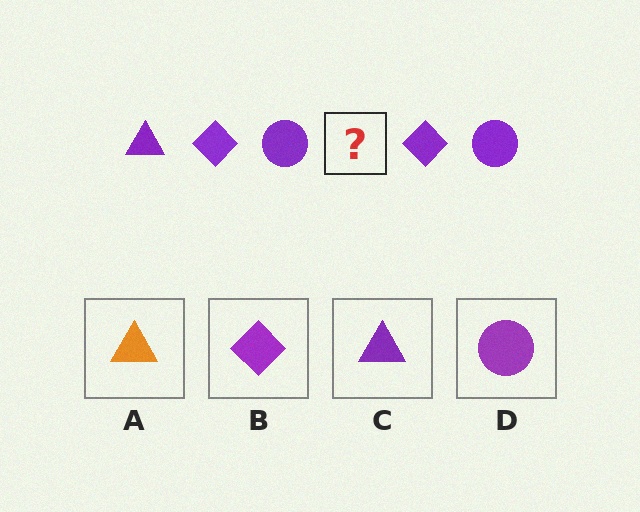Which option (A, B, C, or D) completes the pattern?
C.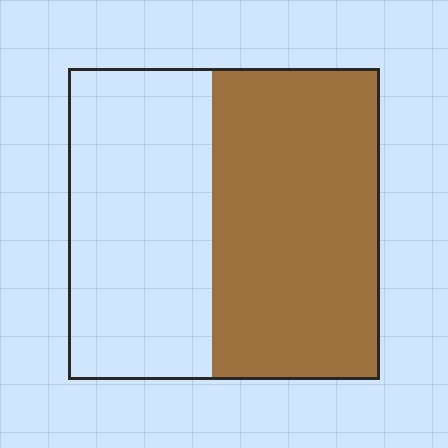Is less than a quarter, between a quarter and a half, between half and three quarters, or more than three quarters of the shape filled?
Between half and three quarters.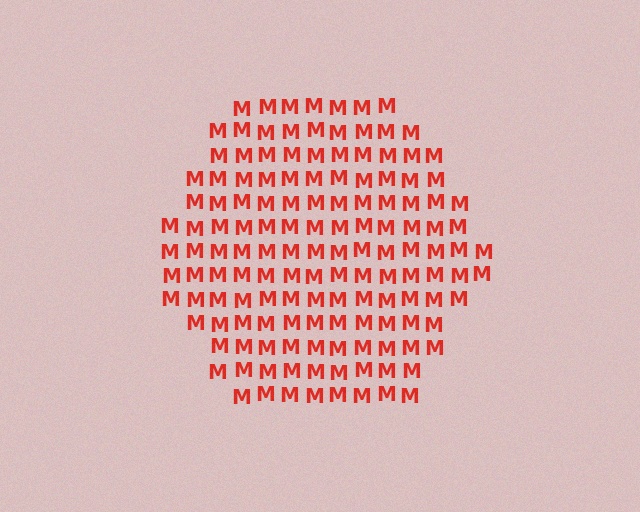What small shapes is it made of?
It is made of small letter M's.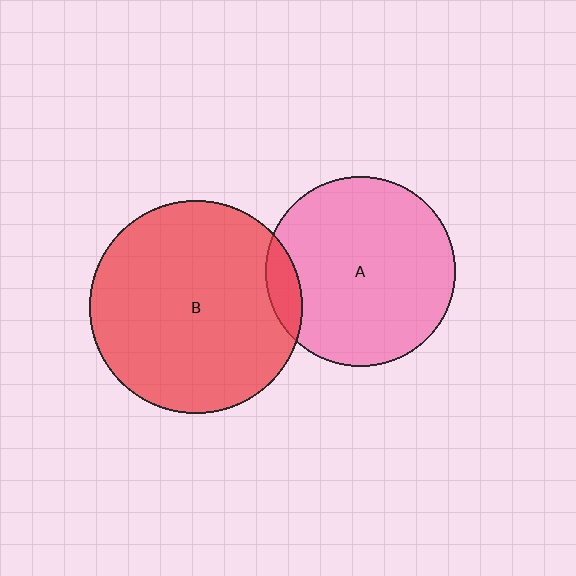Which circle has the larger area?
Circle B (red).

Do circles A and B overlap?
Yes.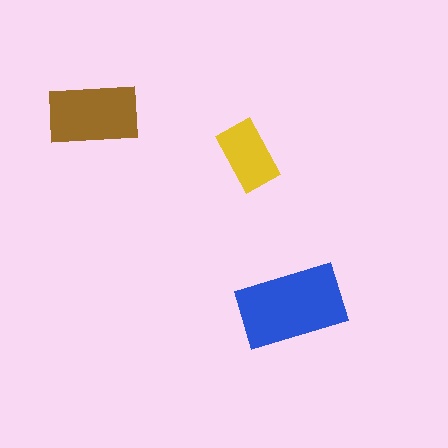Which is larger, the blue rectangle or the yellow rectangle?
The blue one.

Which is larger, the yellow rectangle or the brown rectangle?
The brown one.